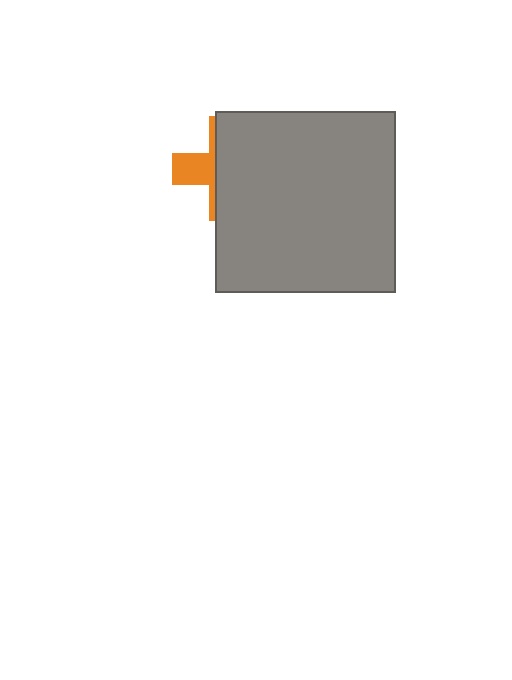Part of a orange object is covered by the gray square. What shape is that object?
It is a cross.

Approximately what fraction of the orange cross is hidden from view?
Roughly 68% of the orange cross is hidden behind the gray square.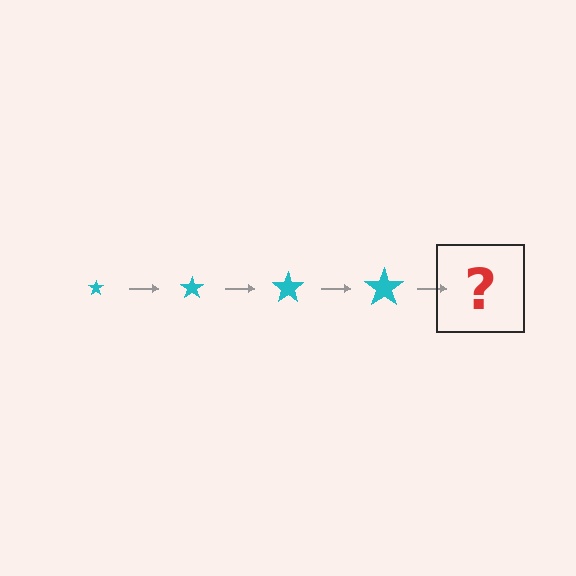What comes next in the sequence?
The next element should be a cyan star, larger than the previous one.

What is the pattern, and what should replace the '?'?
The pattern is that the star gets progressively larger each step. The '?' should be a cyan star, larger than the previous one.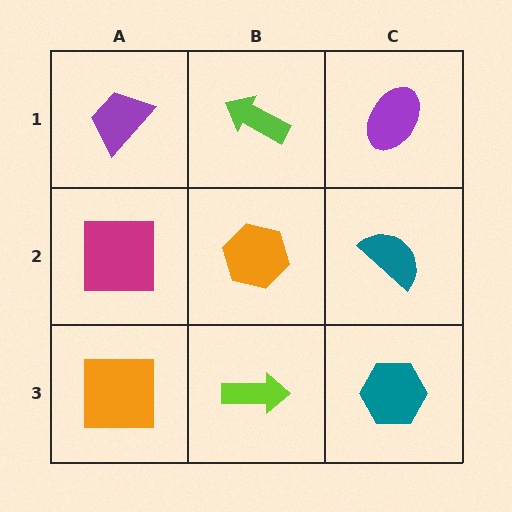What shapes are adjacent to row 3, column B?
An orange hexagon (row 2, column B), an orange square (row 3, column A), a teal hexagon (row 3, column C).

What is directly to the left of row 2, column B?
A magenta square.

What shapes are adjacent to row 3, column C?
A teal semicircle (row 2, column C), a lime arrow (row 3, column B).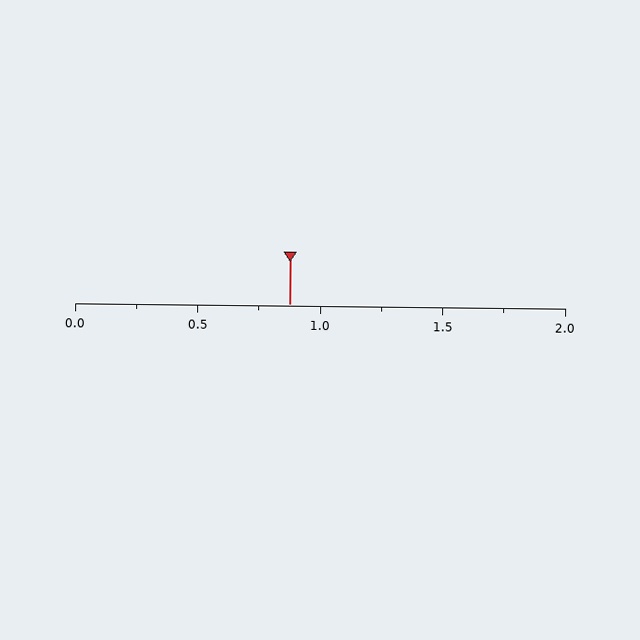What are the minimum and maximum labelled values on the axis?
The axis runs from 0.0 to 2.0.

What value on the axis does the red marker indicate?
The marker indicates approximately 0.88.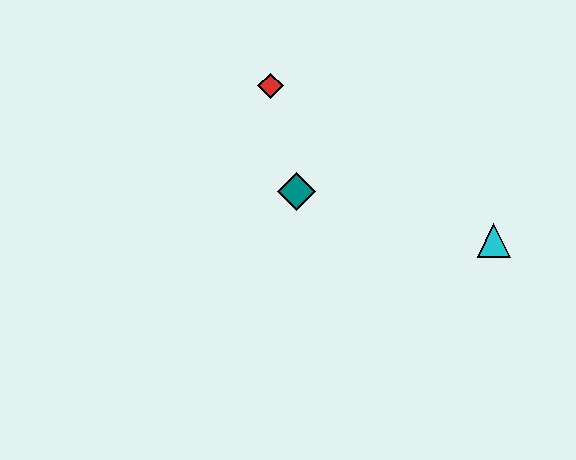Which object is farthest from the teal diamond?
The cyan triangle is farthest from the teal diamond.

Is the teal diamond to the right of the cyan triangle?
No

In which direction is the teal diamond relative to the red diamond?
The teal diamond is below the red diamond.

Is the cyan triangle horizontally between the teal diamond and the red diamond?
No